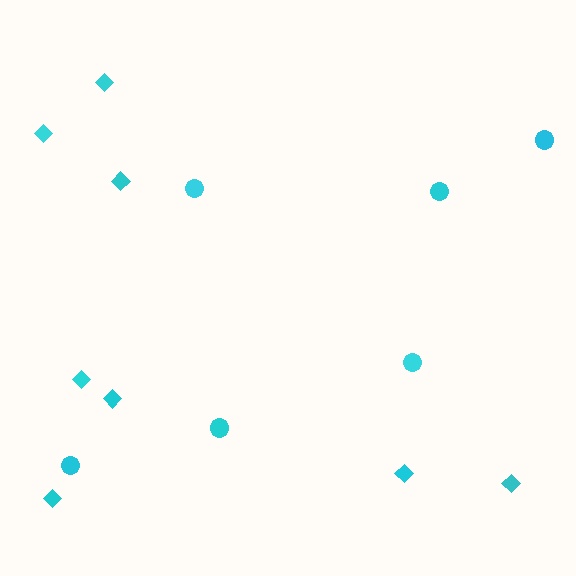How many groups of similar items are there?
There are 2 groups: one group of circles (6) and one group of diamonds (8).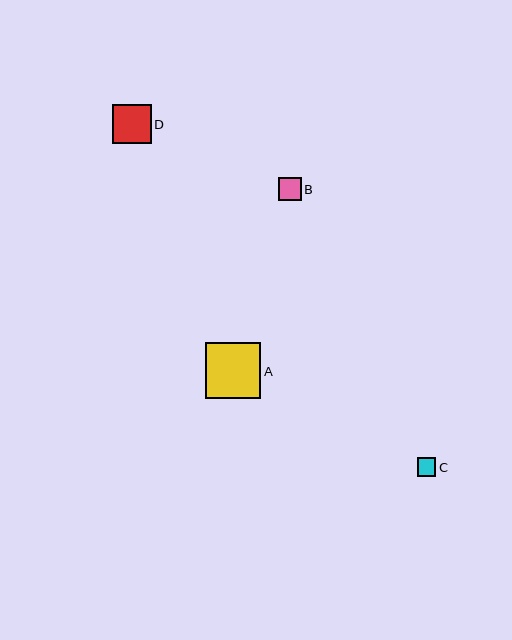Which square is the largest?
Square A is the largest with a size of approximately 55 pixels.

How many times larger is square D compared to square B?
Square D is approximately 1.7 times the size of square B.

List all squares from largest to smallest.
From largest to smallest: A, D, B, C.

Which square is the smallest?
Square C is the smallest with a size of approximately 19 pixels.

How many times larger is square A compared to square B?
Square A is approximately 2.4 times the size of square B.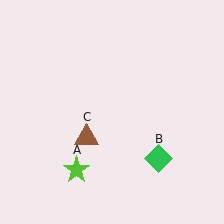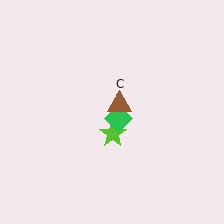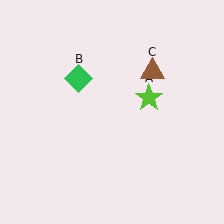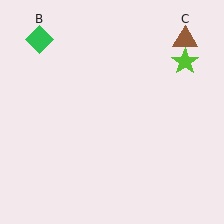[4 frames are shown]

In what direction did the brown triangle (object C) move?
The brown triangle (object C) moved up and to the right.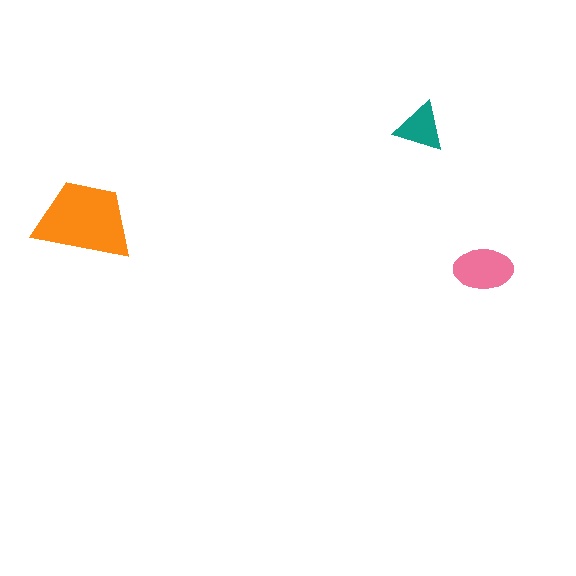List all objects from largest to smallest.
The orange trapezoid, the pink ellipse, the teal triangle.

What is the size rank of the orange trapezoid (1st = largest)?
1st.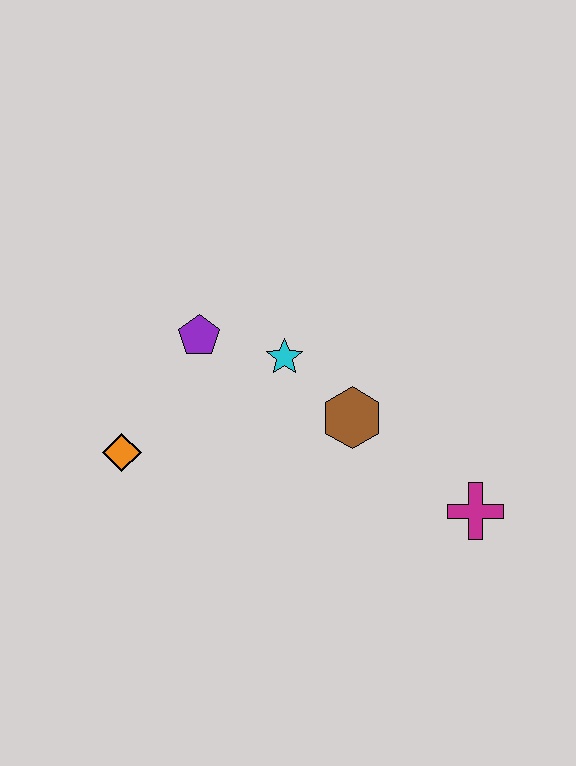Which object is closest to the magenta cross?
The brown hexagon is closest to the magenta cross.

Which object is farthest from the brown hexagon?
The orange diamond is farthest from the brown hexagon.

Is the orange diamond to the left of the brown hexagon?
Yes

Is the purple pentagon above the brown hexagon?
Yes